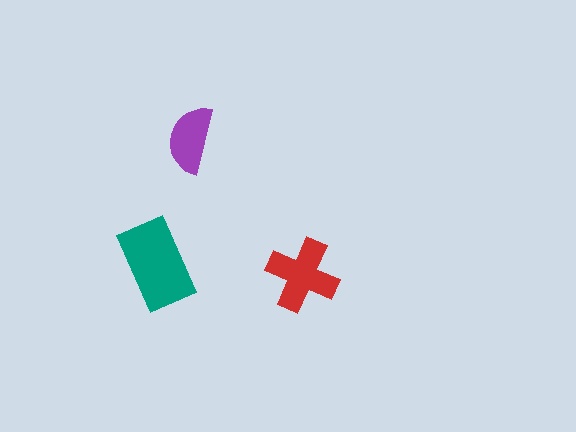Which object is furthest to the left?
The teal rectangle is leftmost.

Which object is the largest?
The teal rectangle.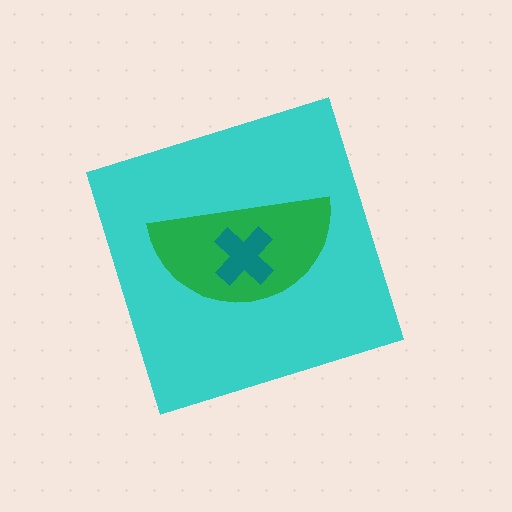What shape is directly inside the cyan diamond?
The green semicircle.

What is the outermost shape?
The cyan diamond.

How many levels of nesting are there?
3.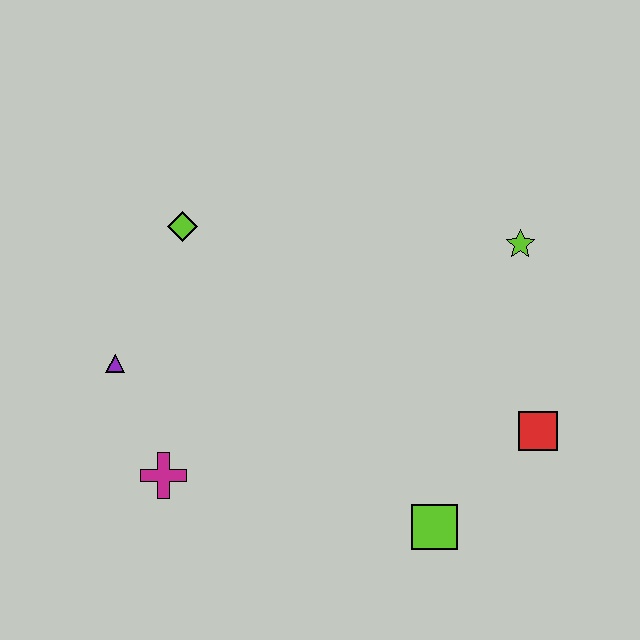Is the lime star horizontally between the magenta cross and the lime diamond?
No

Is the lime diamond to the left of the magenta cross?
No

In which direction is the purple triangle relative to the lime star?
The purple triangle is to the left of the lime star.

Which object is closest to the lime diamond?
The purple triangle is closest to the lime diamond.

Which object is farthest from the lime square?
The lime diamond is farthest from the lime square.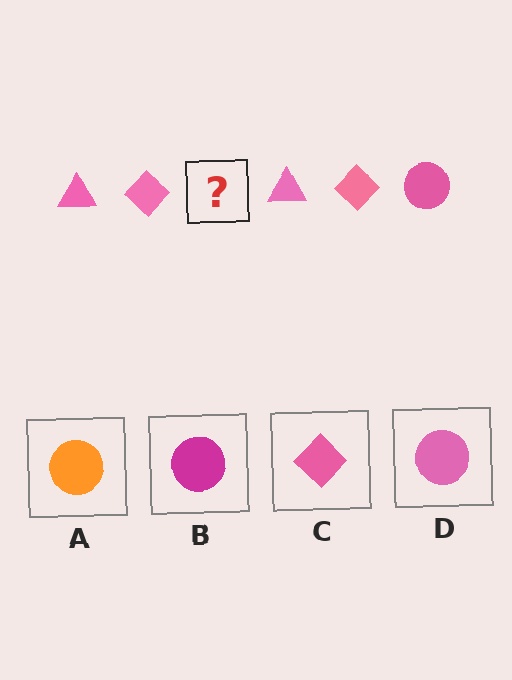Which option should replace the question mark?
Option D.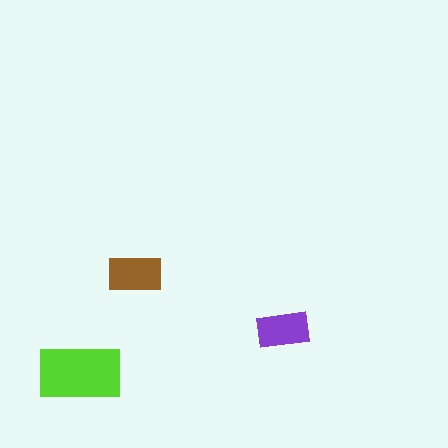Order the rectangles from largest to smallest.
the lime one, the brown one, the purple one.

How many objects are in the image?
There are 3 objects in the image.